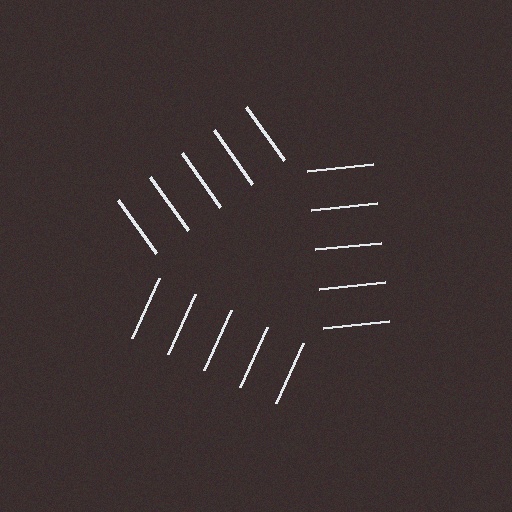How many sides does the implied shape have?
3 sides — the line-ends trace a triangle.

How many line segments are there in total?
15 — 5 along each of the 3 edges.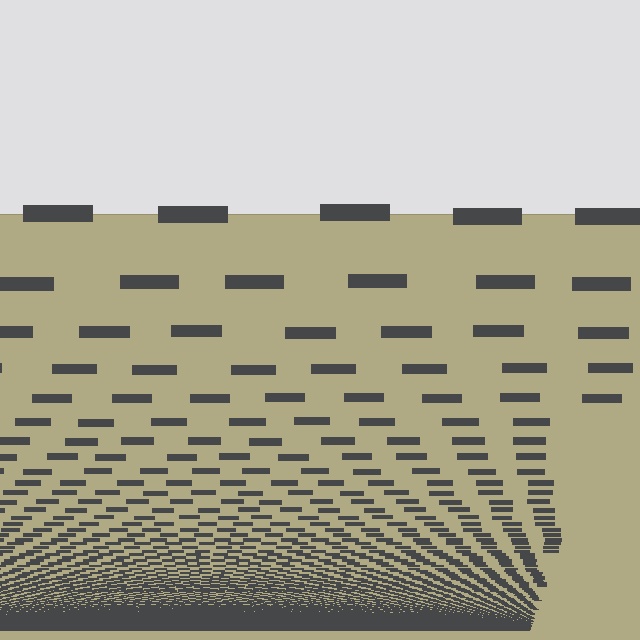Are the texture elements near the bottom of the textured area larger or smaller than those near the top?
Smaller. The gradient is inverted — elements near the bottom are smaller and denser.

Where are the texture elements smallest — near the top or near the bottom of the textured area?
Near the bottom.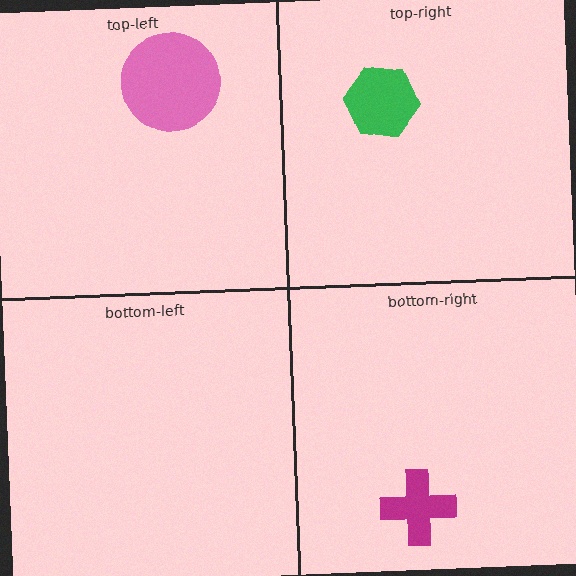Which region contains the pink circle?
The top-left region.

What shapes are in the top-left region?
The pink circle.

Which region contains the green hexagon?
The top-right region.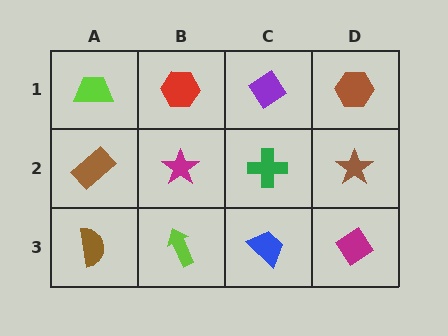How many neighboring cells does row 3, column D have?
2.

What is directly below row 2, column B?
A lime arrow.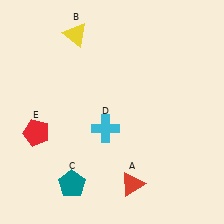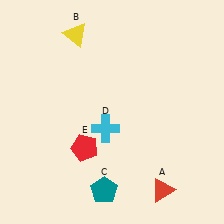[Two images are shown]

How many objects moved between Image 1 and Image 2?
3 objects moved between the two images.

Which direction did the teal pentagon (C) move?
The teal pentagon (C) moved right.